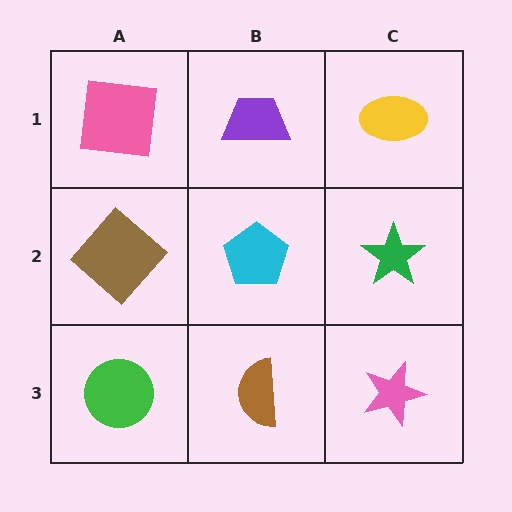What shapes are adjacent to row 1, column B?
A cyan pentagon (row 2, column B), a pink square (row 1, column A), a yellow ellipse (row 1, column C).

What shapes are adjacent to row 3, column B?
A cyan pentagon (row 2, column B), a green circle (row 3, column A), a pink star (row 3, column C).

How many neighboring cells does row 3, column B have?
3.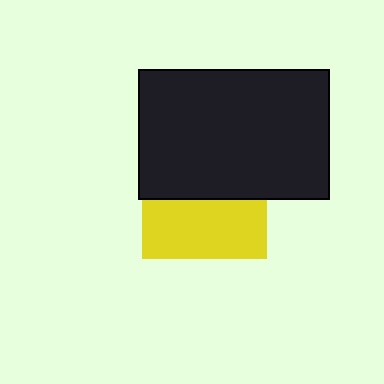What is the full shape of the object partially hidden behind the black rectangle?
The partially hidden object is a yellow square.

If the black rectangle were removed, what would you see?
You would see the complete yellow square.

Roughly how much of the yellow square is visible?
About half of it is visible (roughly 48%).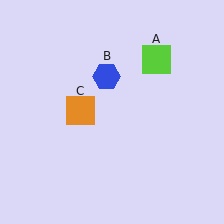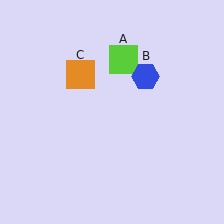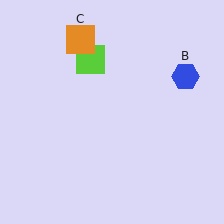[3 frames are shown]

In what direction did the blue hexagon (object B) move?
The blue hexagon (object B) moved right.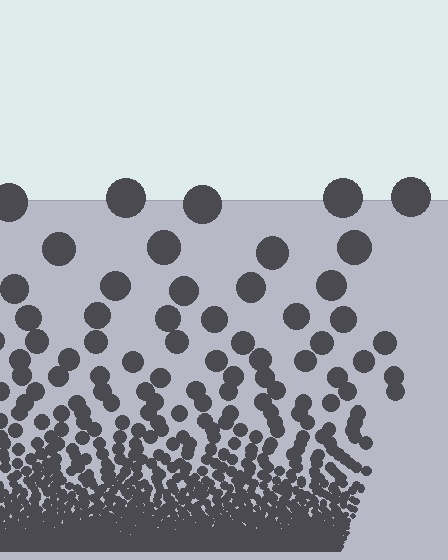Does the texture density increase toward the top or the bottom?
Density increases toward the bottom.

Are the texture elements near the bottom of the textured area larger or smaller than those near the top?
Smaller. The gradient is inverted — elements near the bottom are smaller and denser.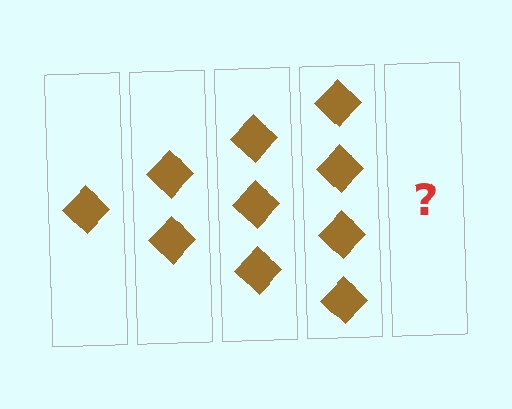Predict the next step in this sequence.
The next step is 5 diamonds.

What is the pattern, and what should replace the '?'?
The pattern is that each step adds one more diamond. The '?' should be 5 diamonds.